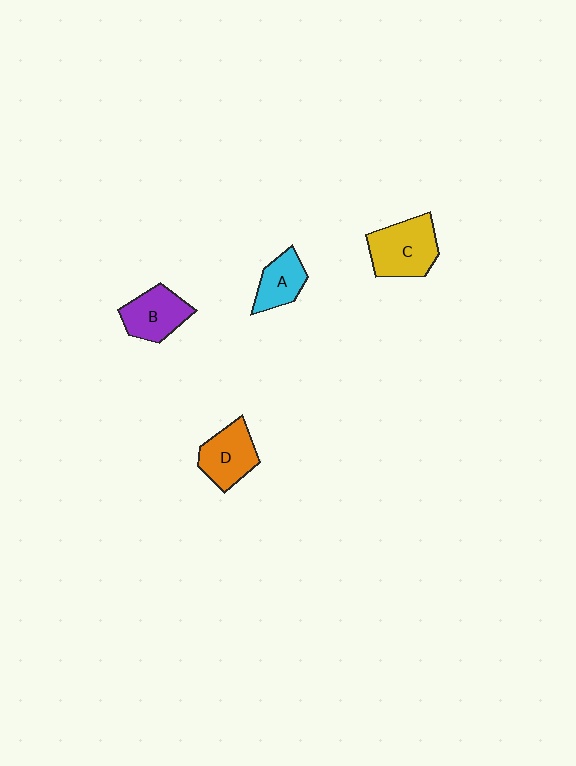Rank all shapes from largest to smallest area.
From largest to smallest: C (yellow), D (orange), B (purple), A (cyan).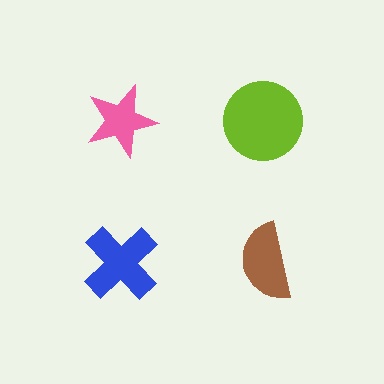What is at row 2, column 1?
A blue cross.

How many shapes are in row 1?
2 shapes.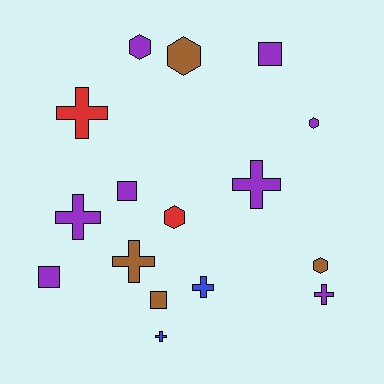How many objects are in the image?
There are 16 objects.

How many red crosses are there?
There is 1 red cross.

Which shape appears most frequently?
Cross, with 7 objects.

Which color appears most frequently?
Purple, with 8 objects.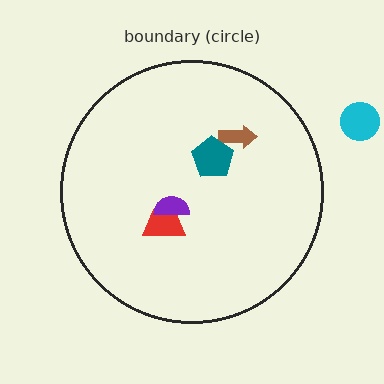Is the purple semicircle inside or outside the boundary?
Inside.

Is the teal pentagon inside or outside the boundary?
Inside.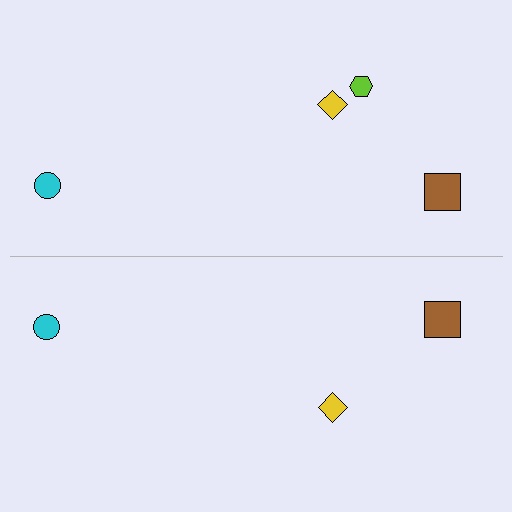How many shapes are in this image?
There are 7 shapes in this image.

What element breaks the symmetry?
A lime hexagon is missing from the bottom side.